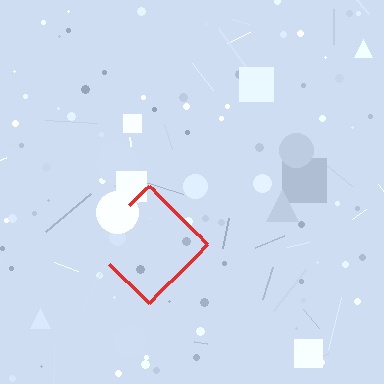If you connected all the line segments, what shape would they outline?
They would outline a diamond.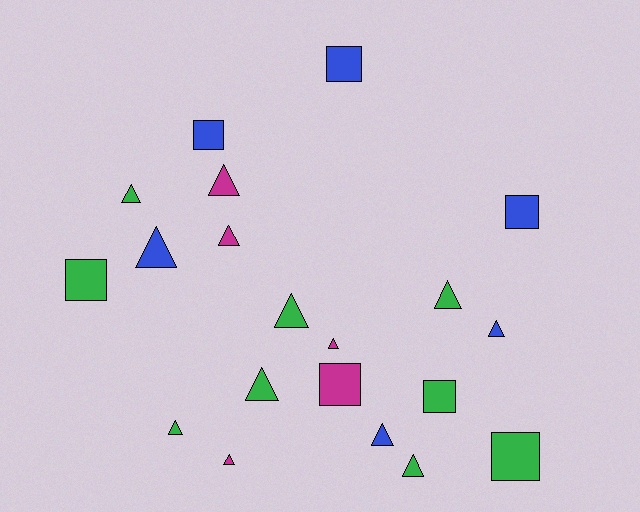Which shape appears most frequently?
Triangle, with 13 objects.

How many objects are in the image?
There are 20 objects.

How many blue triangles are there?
There are 3 blue triangles.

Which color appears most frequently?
Green, with 9 objects.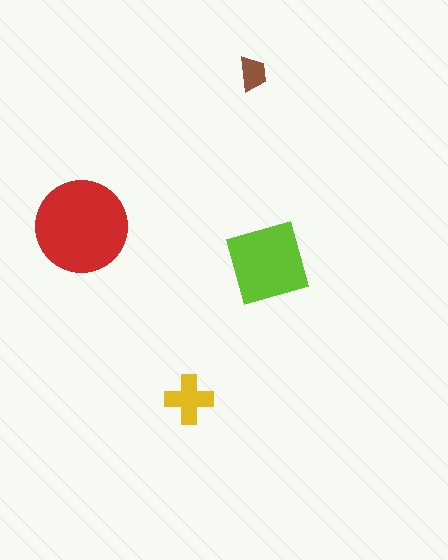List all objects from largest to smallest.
The red circle, the lime diamond, the yellow cross, the brown trapezoid.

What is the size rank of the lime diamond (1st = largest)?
2nd.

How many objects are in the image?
There are 4 objects in the image.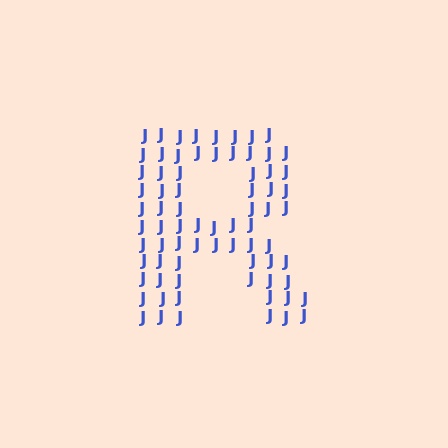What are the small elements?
The small elements are letter J's.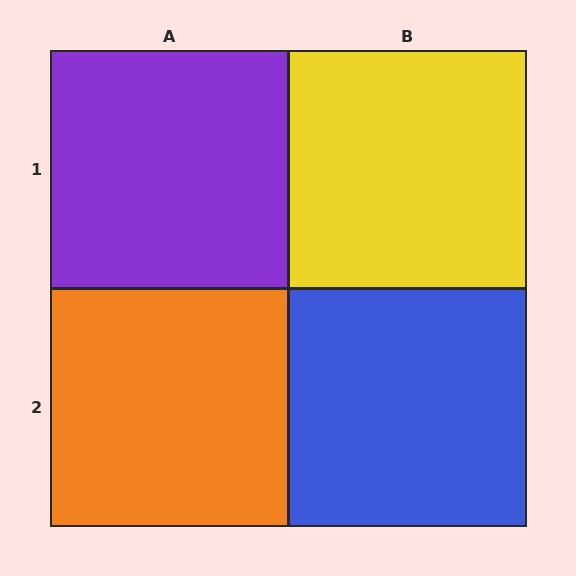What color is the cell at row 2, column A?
Orange.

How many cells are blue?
1 cell is blue.